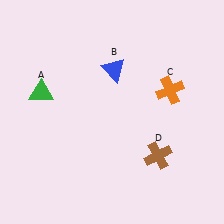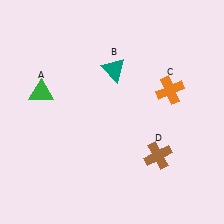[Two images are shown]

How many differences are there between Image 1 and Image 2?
There is 1 difference between the two images.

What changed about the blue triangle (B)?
In Image 1, B is blue. In Image 2, it changed to teal.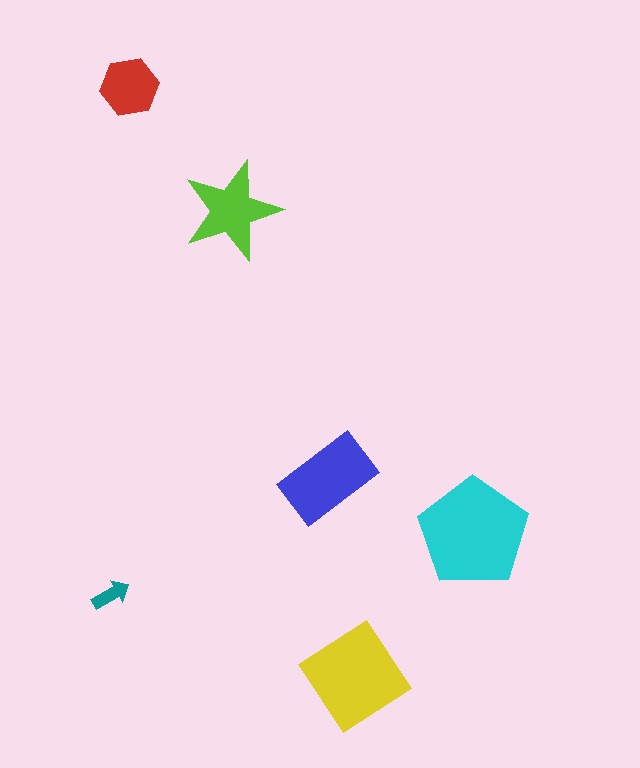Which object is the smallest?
The teal arrow.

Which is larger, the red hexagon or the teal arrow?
The red hexagon.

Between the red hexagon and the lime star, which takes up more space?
The lime star.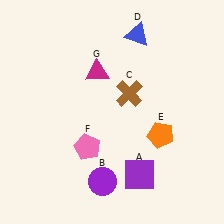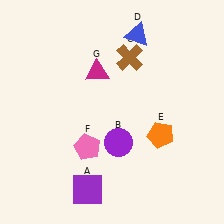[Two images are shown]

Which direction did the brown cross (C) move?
The brown cross (C) moved up.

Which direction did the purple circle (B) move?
The purple circle (B) moved up.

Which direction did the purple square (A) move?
The purple square (A) moved left.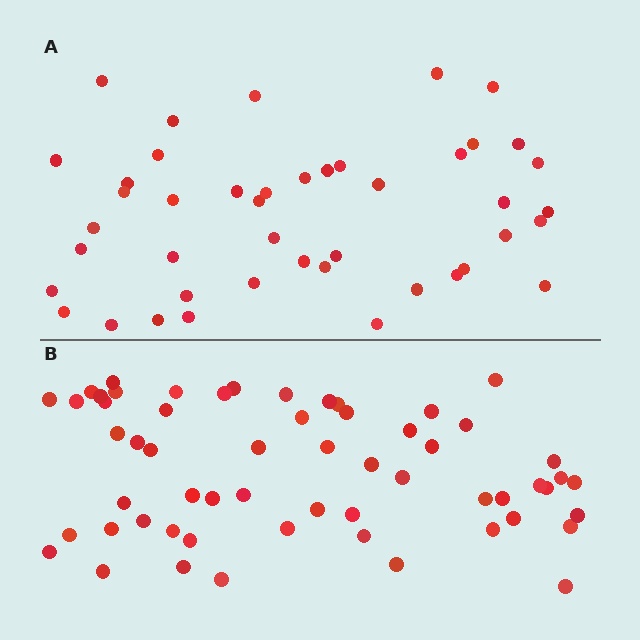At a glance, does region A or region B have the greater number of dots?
Region B (the bottom region) has more dots.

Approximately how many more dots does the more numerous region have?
Region B has approximately 15 more dots than region A.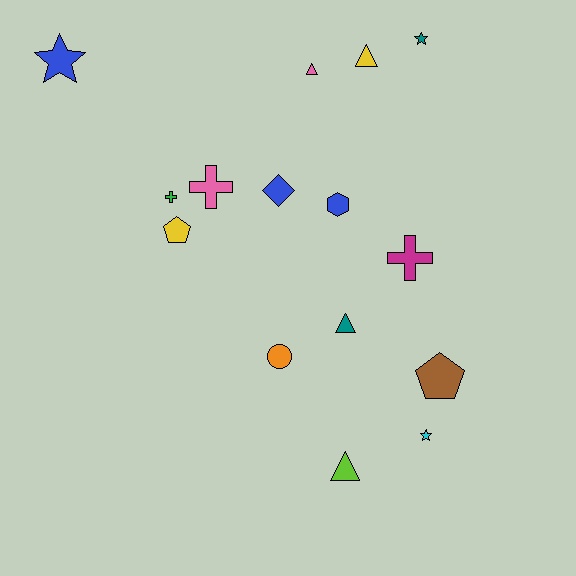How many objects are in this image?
There are 15 objects.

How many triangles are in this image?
There are 4 triangles.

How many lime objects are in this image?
There is 1 lime object.